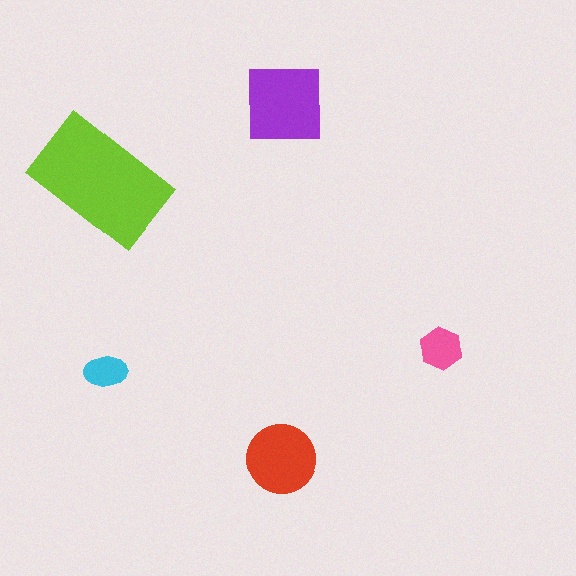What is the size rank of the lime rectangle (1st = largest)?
1st.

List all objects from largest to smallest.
The lime rectangle, the purple square, the red circle, the pink hexagon, the cyan ellipse.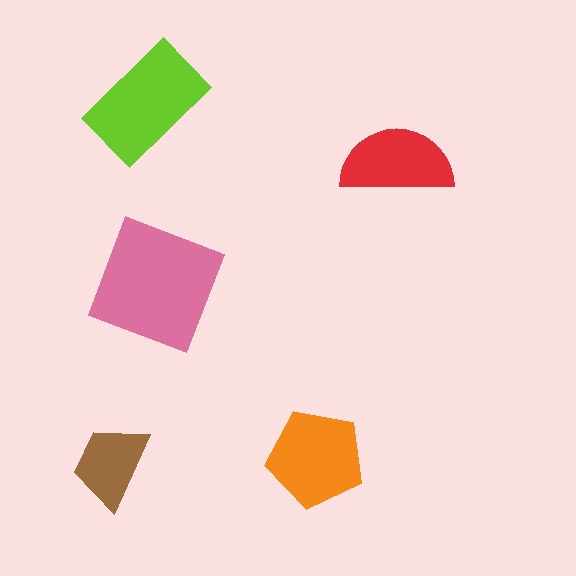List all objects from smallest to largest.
The brown trapezoid, the red semicircle, the orange pentagon, the lime rectangle, the pink square.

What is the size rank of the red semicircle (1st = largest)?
4th.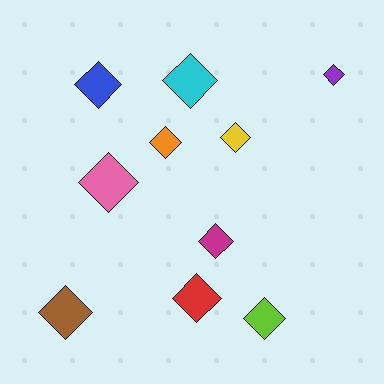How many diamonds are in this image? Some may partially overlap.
There are 10 diamonds.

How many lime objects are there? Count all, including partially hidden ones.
There is 1 lime object.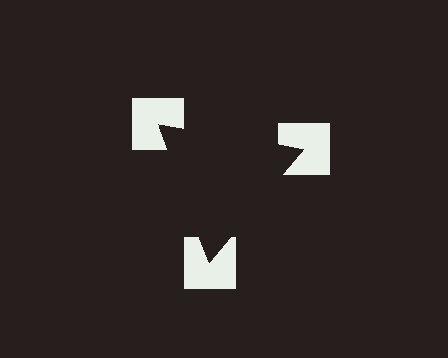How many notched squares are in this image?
There are 3 — one at each vertex of the illusory triangle.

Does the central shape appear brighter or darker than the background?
It typically appears slightly darker than the background, even though no actual brightness change is drawn.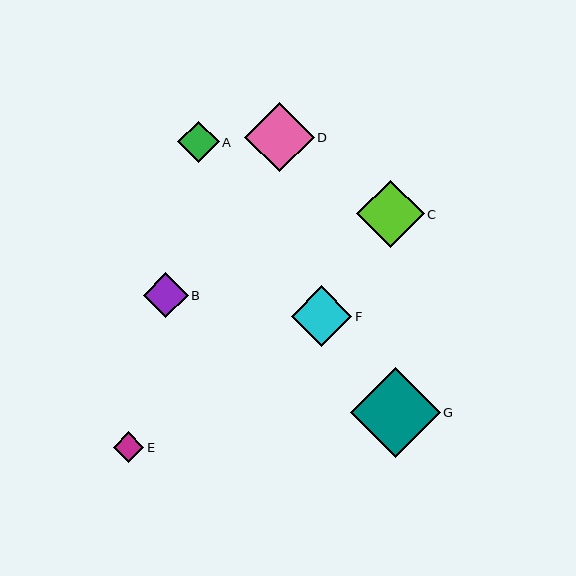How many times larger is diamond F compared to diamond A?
Diamond F is approximately 1.5 times the size of diamond A.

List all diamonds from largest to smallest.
From largest to smallest: G, D, C, F, B, A, E.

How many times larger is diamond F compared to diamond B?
Diamond F is approximately 1.3 times the size of diamond B.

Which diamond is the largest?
Diamond G is the largest with a size of approximately 90 pixels.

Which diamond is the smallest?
Diamond E is the smallest with a size of approximately 31 pixels.